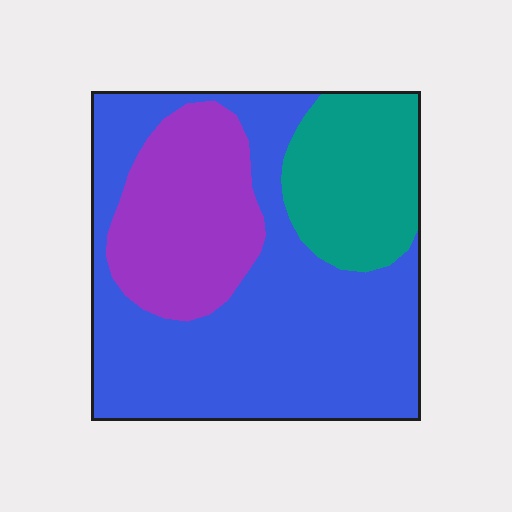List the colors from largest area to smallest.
From largest to smallest: blue, purple, teal.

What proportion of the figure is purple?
Purple takes up about one quarter (1/4) of the figure.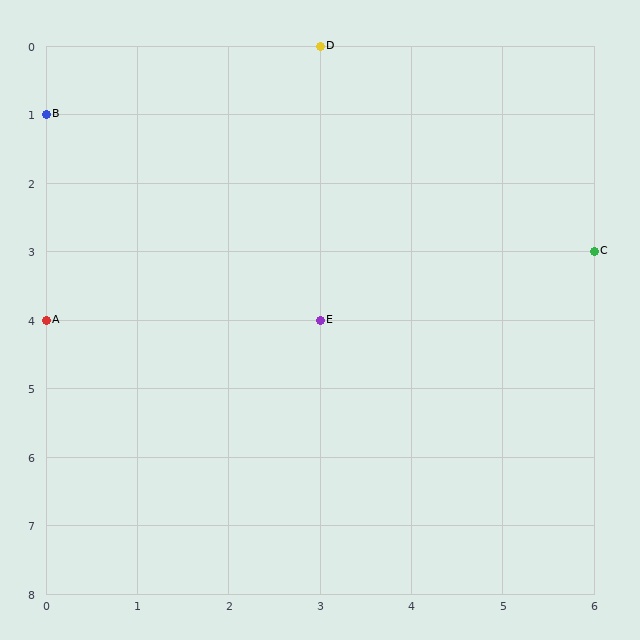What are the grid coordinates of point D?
Point D is at grid coordinates (3, 0).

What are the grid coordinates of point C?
Point C is at grid coordinates (6, 3).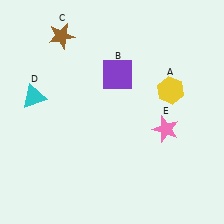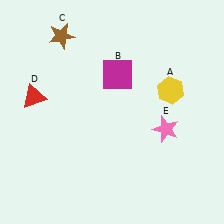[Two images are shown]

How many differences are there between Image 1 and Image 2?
There are 2 differences between the two images.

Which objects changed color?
B changed from purple to magenta. D changed from cyan to red.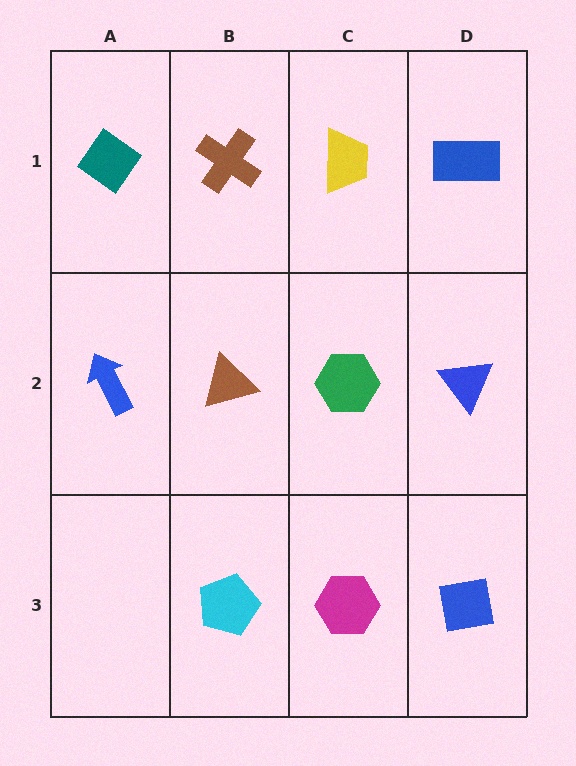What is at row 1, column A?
A teal diamond.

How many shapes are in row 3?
3 shapes.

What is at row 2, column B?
A brown triangle.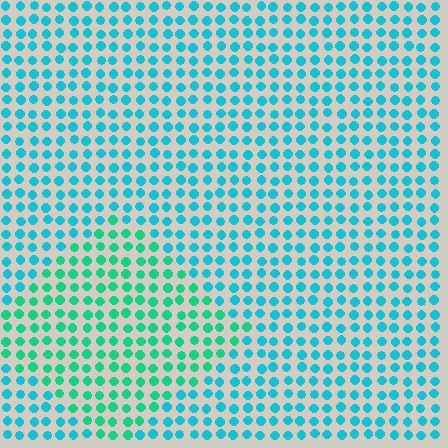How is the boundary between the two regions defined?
The boundary is defined purely by a slight shift in hue (about 32 degrees). Spacing, size, and orientation are identical on both sides.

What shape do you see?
I see a diamond.